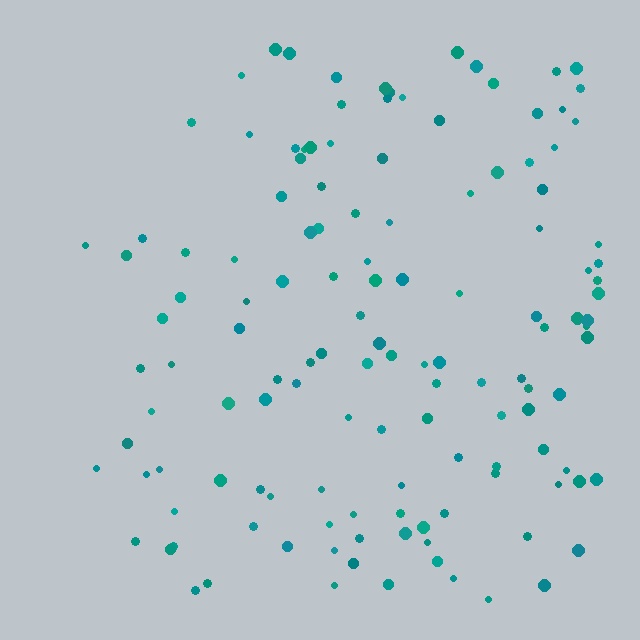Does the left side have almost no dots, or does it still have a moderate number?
Still a moderate number, just noticeably fewer than the right.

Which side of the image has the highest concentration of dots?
The right.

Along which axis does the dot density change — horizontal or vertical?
Horizontal.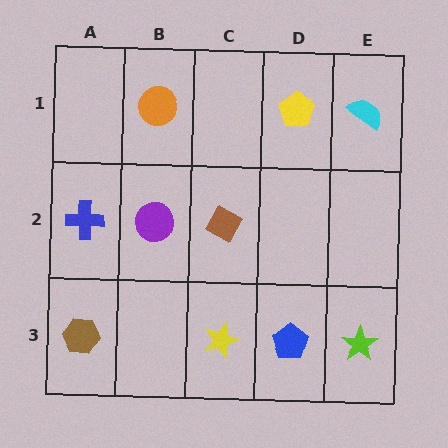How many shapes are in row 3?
4 shapes.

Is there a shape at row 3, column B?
No, that cell is empty.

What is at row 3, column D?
A blue pentagon.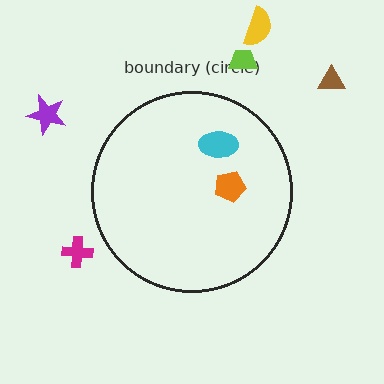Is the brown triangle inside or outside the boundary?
Outside.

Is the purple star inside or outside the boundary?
Outside.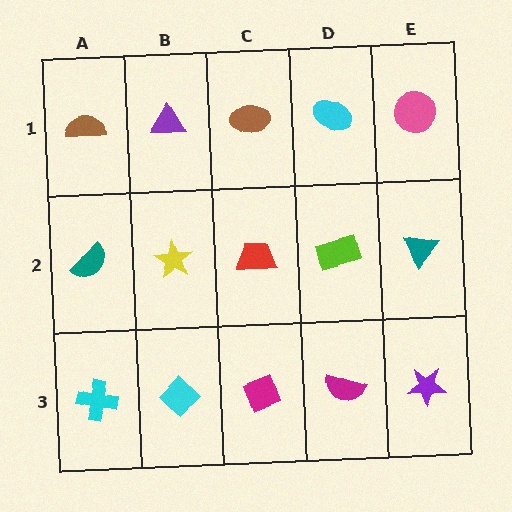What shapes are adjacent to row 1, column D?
A lime rectangle (row 2, column D), a brown ellipse (row 1, column C), a pink circle (row 1, column E).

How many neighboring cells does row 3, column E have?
2.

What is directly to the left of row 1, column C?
A purple triangle.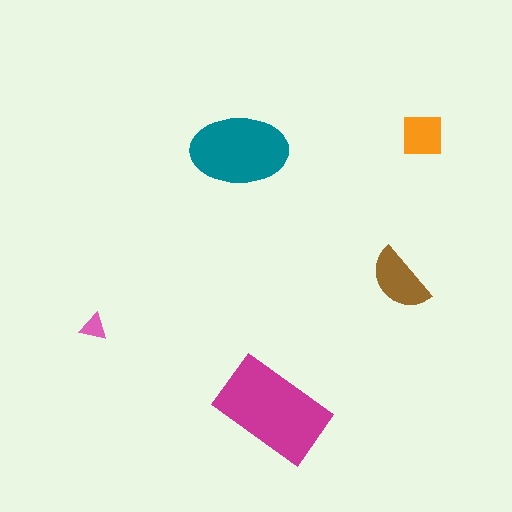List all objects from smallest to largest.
The pink triangle, the orange square, the brown semicircle, the teal ellipse, the magenta rectangle.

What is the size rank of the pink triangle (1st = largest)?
5th.